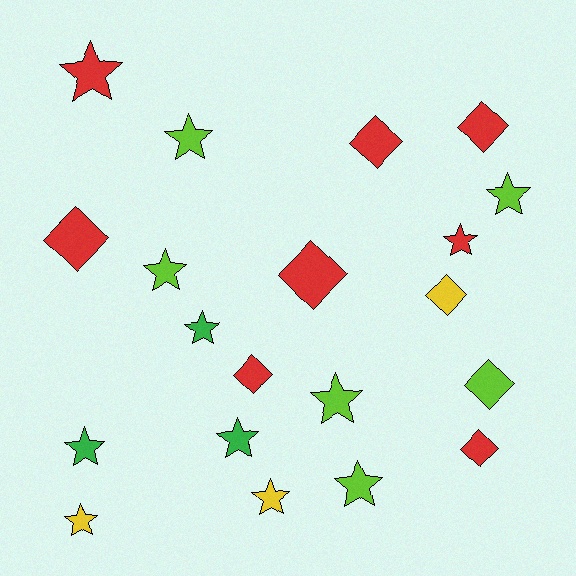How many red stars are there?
There are 2 red stars.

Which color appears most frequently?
Red, with 8 objects.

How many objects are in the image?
There are 20 objects.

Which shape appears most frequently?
Star, with 12 objects.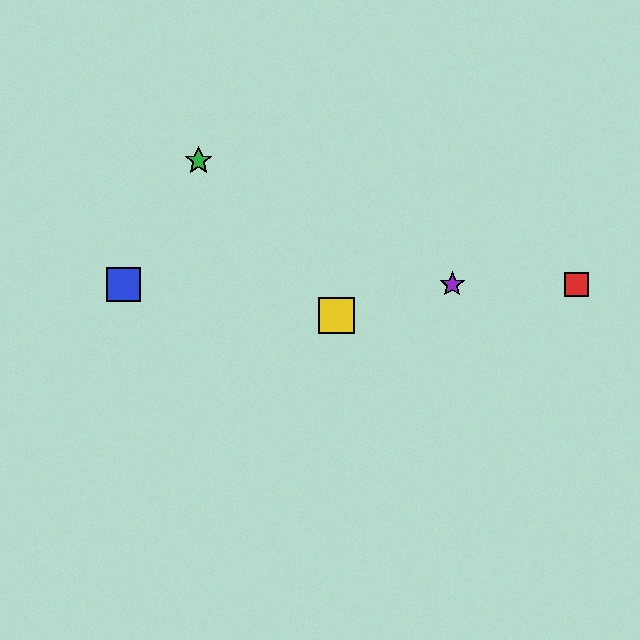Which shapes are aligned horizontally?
The red square, the blue square, the purple star are aligned horizontally.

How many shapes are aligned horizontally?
3 shapes (the red square, the blue square, the purple star) are aligned horizontally.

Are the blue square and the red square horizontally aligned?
Yes, both are at y≈284.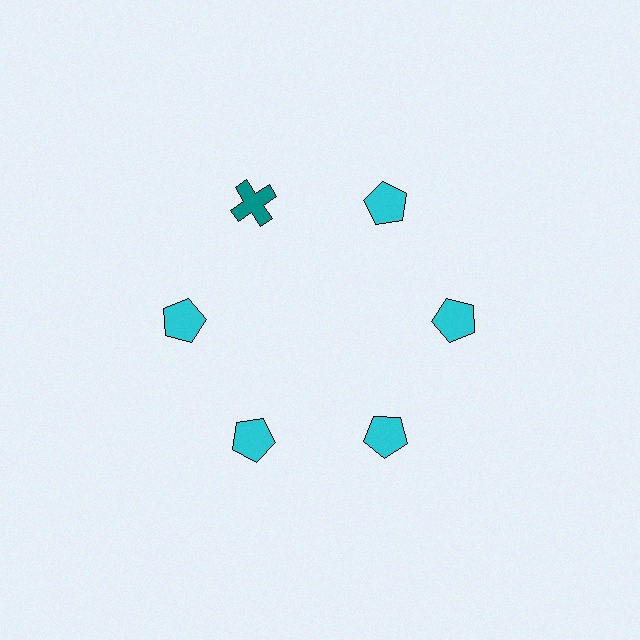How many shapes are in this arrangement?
There are 6 shapes arranged in a ring pattern.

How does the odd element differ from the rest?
It differs in both color (teal instead of cyan) and shape (cross instead of pentagon).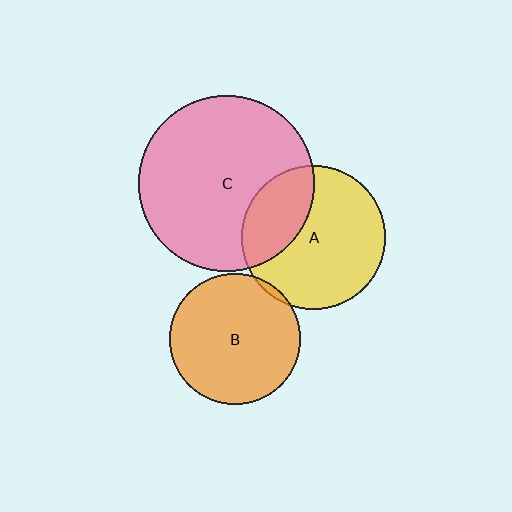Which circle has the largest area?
Circle C (pink).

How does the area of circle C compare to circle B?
Approximately 1.8 times.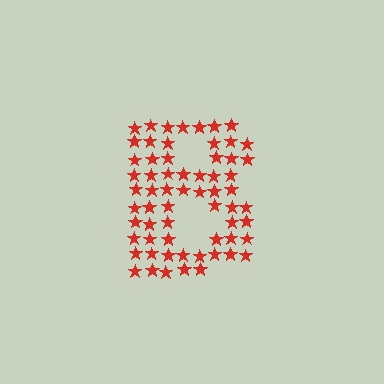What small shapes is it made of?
It is made of small stars.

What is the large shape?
The large shape is the letter B.